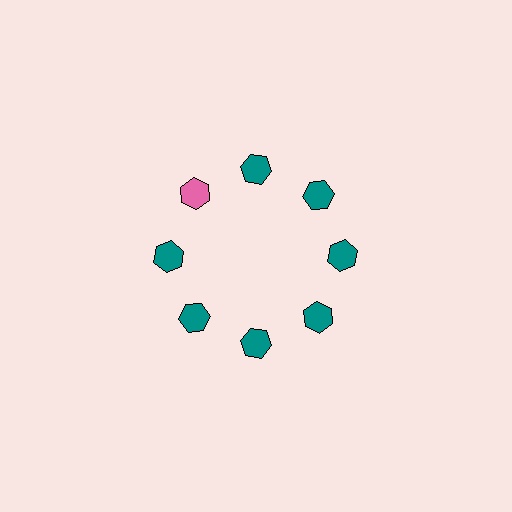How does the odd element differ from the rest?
It has a different color: pink instead of teal.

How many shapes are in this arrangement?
There are 8 shapes arranged in a ring pattern.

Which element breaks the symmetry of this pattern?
The pink hexagon at roughly the 10 o'clock position breaks the symmetry. All other shapes are teal hexagons.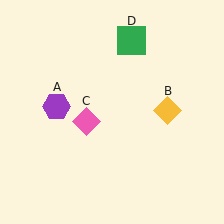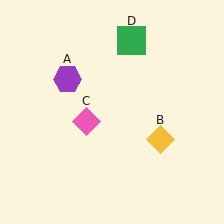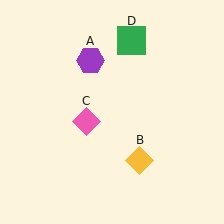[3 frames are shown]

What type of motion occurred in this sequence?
The purple hexagon (object A), yellow diamond (object B) rotated clockwise around the center of the scene.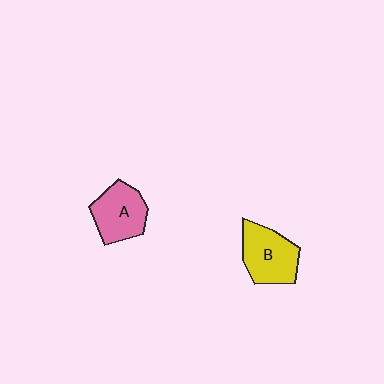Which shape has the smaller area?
Shape A (pink).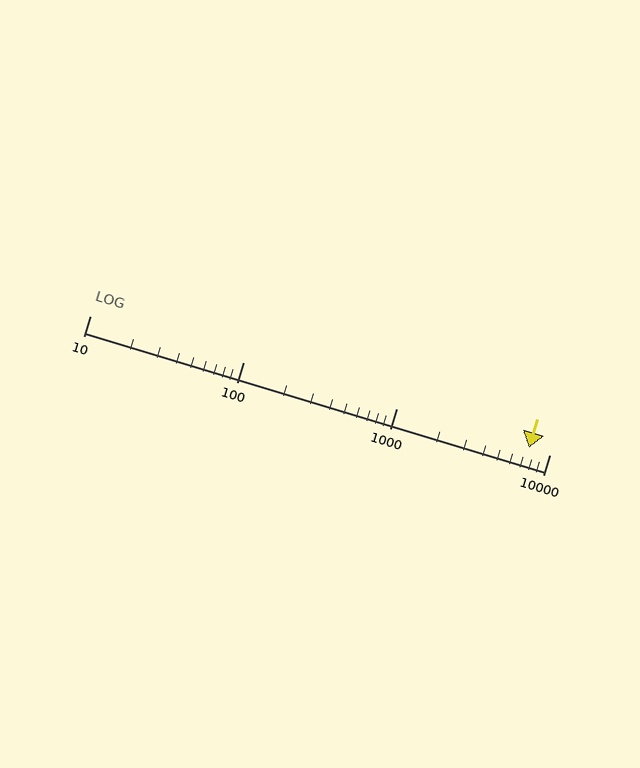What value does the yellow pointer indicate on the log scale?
The pointer indicates approximately 7300.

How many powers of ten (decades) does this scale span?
The scale spans 3 decades, from 10 to 10000.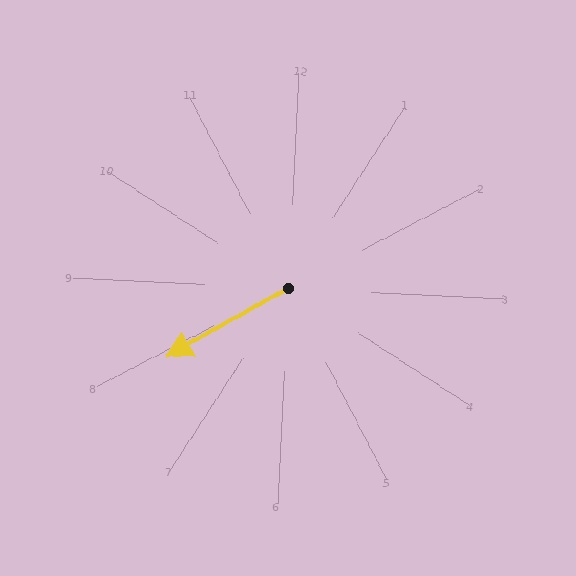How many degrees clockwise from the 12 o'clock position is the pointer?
Approximately 238 degrees.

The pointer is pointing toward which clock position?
Roughly 8 o'clock.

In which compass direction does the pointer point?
Southwest.